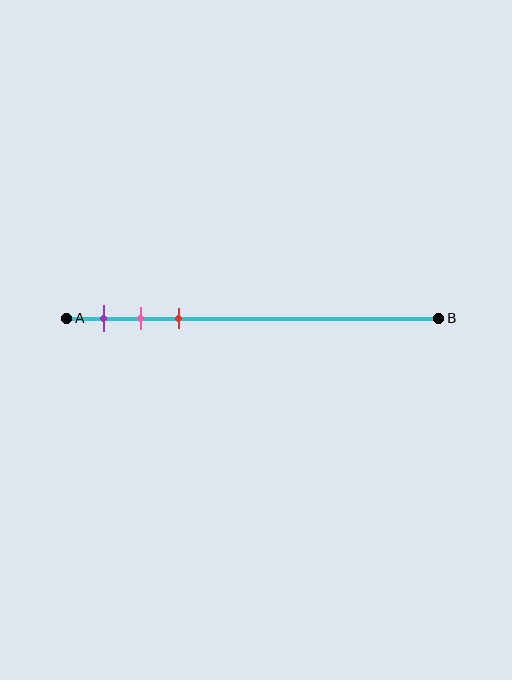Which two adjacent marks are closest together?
The pink and red marks are the closest adjacent pair.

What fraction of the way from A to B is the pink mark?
The pink mark is approximately 20% (0.2) of the way from A to B.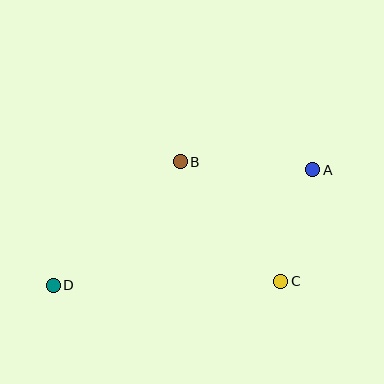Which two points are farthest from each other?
Points A and D are farthest from each other.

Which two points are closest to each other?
Points A and C are closest to each other.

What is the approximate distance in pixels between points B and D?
The distance between B and D is approximately 177 pixels.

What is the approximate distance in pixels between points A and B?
The distance between A and B is approximately 133 pixels.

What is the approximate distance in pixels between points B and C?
The distance between B and C is approximately 156 pixels.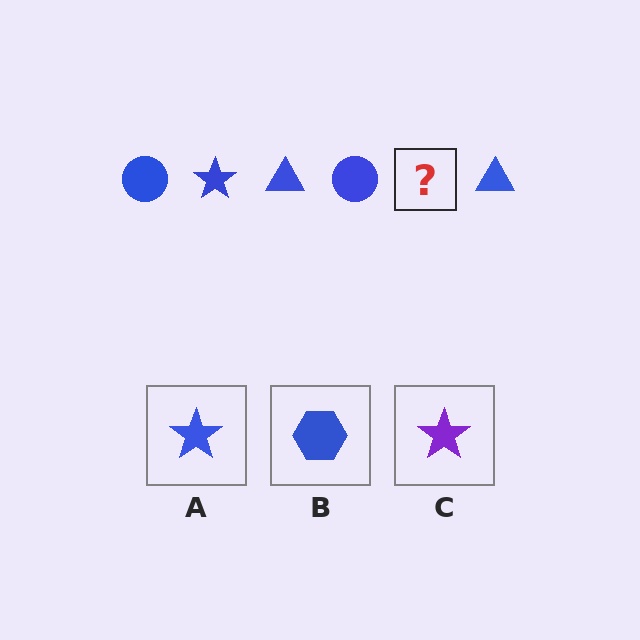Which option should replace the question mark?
Option A.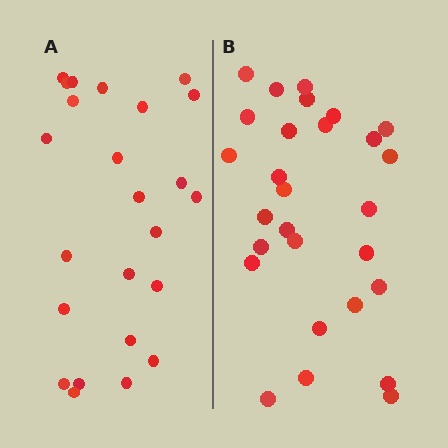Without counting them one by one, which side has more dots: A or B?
Region B (the right region) has more dots.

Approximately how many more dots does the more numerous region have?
Region B has about 4 more dots than region A.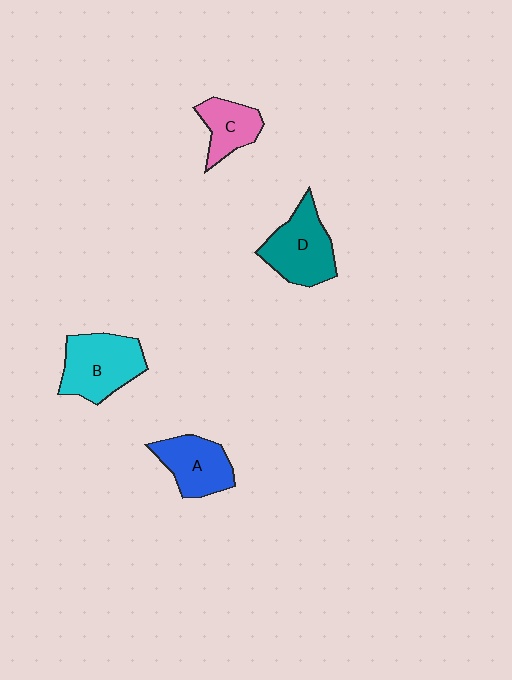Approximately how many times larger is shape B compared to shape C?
Approximately 1.6 times.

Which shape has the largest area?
Shape B (cyan).